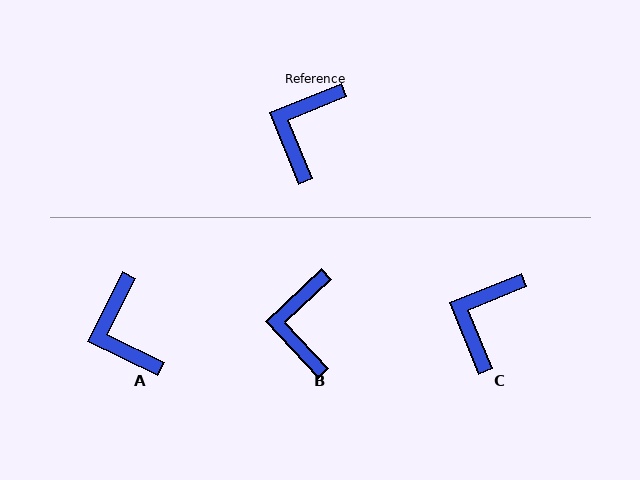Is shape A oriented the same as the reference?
No, it is off by about 41 degrees.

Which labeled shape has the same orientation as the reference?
C.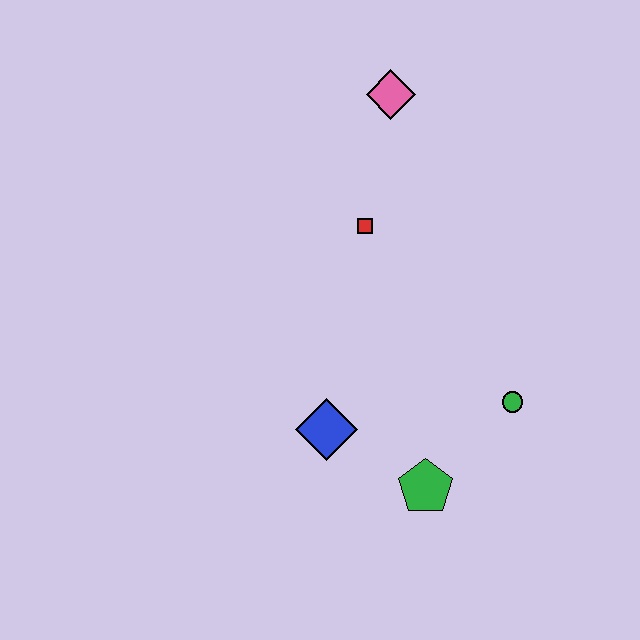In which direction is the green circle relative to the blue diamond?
The green circle is to the right of the blue diamond.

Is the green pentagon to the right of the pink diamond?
Yes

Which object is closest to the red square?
The pink diamond is closest to the red square.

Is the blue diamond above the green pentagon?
Yes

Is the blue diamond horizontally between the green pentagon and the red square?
No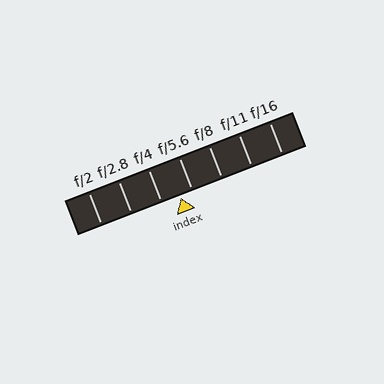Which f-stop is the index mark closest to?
The index mark is closest to f/5.6.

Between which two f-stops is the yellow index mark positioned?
The index mark is between f/4 and f/5.6.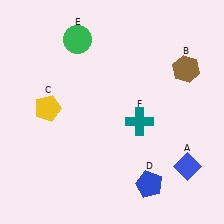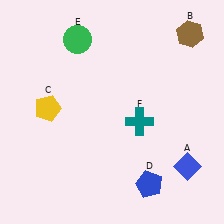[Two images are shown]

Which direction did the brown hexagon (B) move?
The brown hexagon (B) moved up.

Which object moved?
The brown hexagon (B) moved up.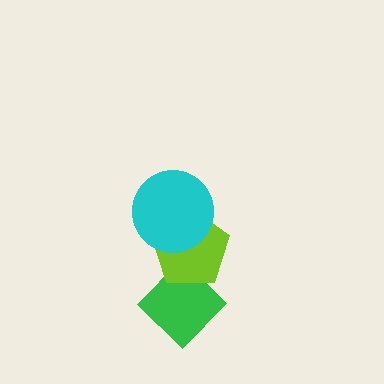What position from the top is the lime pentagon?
The lime pentagon is 2nd from the top.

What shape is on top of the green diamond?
The lime pentagon is on top of the green diamond.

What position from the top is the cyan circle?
The cyan circle is 1st from the top.